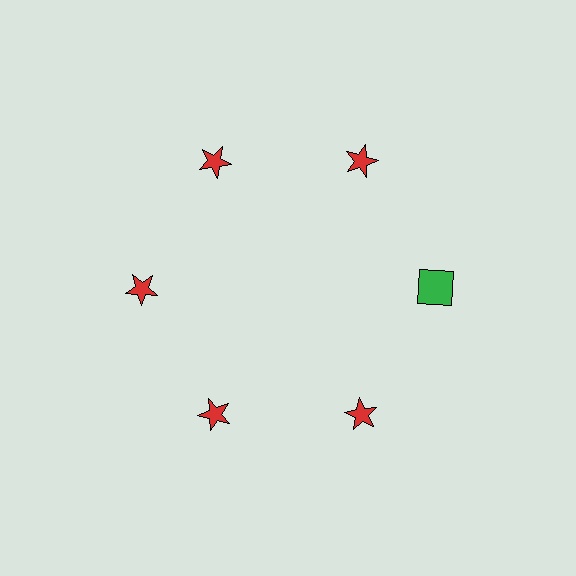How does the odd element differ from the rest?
It differs in both color (green instead of red) and shape (square instead of star).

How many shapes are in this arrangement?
There are 6 shapes arranged in a ring pattern.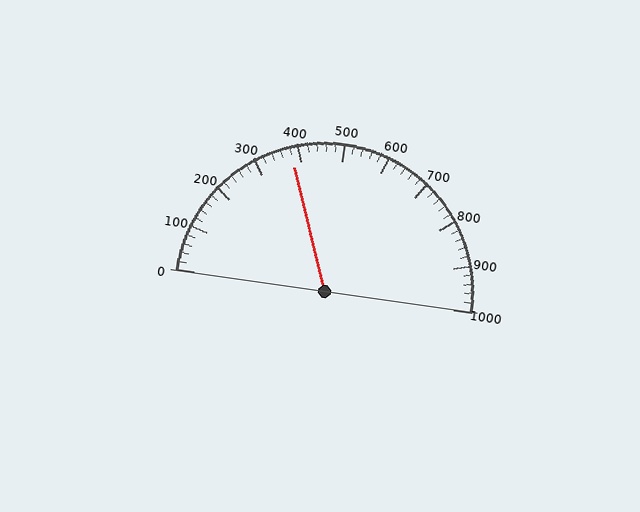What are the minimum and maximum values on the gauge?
The gauge ranges from 0 to 1000.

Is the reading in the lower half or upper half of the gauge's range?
The reading is in the lower half of the range (0 to 1000).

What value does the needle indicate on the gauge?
The needle indicates approximately 380.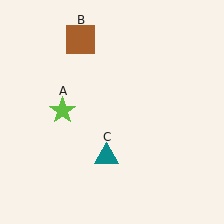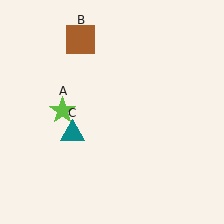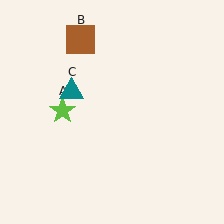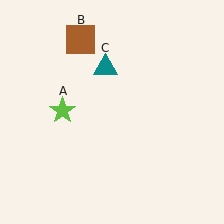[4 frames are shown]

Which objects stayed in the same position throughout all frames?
Lime star (object A) and brown square (object B) remained stationary.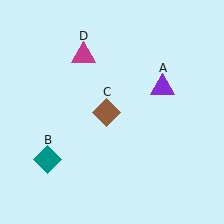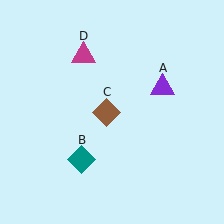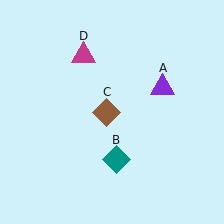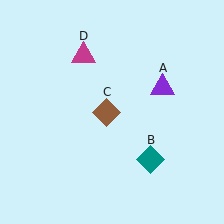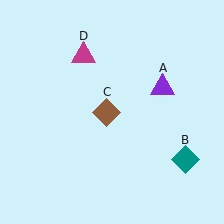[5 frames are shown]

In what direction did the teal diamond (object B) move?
The teal diamond (object B) moved right.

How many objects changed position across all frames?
1 object changed position: teal diamond (object B).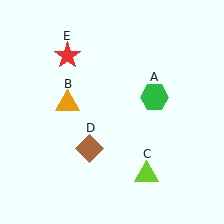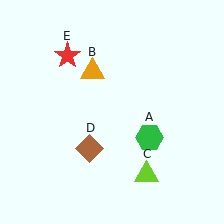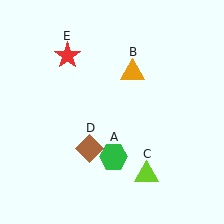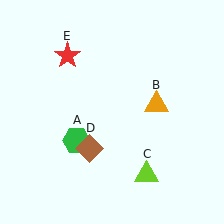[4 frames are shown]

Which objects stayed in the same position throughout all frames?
Lime triangle (object C) and brown diamond (object D) and red star (object E) remained stationary.